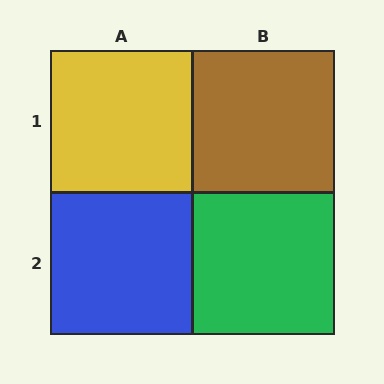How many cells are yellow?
1 cell is yellow.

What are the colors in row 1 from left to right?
Yellow, brown.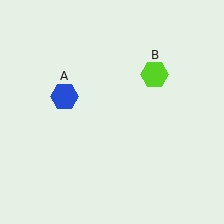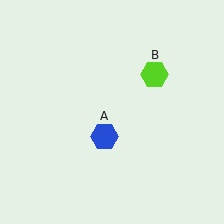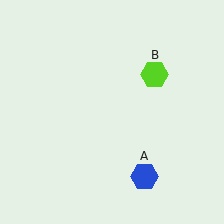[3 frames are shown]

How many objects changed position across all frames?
1 object changed position: blue hexagon (object A).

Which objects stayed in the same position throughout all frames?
Lime hexagon (object B) remained stationary.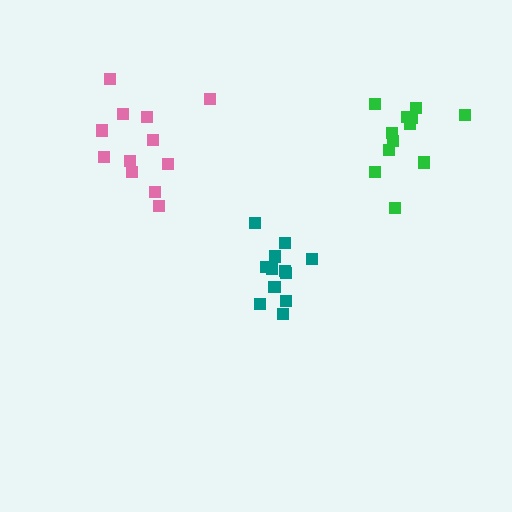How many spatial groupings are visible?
There are 3 spatial groupings.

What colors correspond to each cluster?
The clusters are colored: green, teal, pink.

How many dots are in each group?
Group 1: 12 dots, Group 2: 12 dots, Group 3: 12 dots (36 total).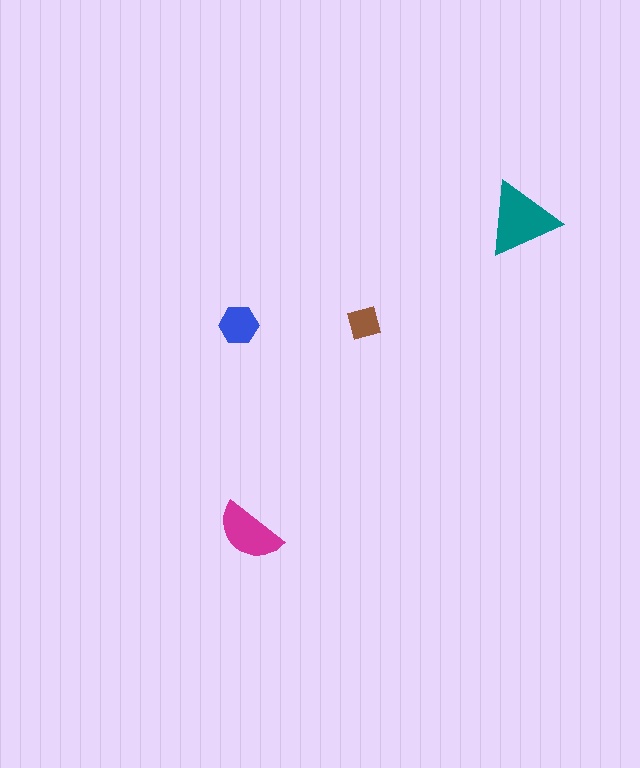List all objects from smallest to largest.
The brown diamond, the blue hexagon, the magenta semicircle, the teal triangle.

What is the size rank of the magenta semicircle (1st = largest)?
2nd.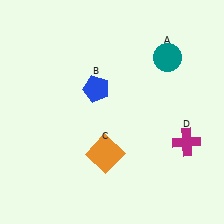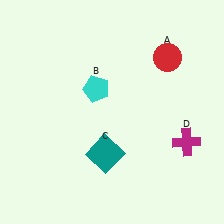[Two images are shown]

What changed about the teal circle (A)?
In Image 1, A is teal. In Image 2, it changed to red.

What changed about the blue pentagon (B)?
In Image 1, B is blue. In Image 2, it changed to cyan.